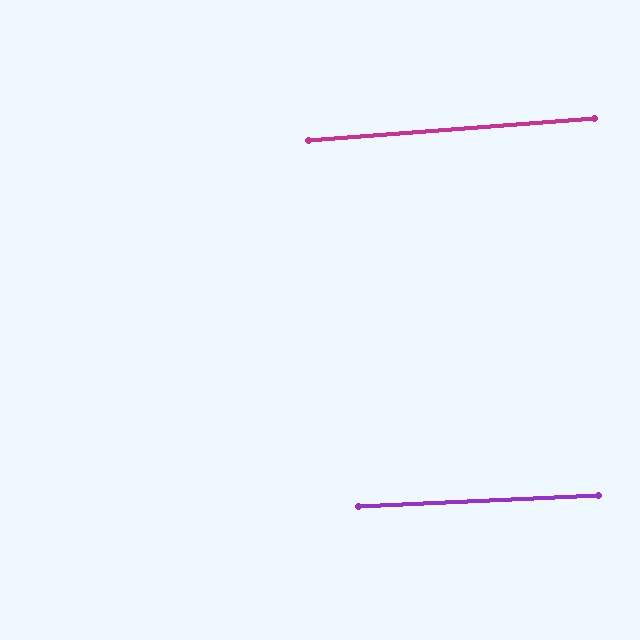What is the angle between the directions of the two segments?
Approximately 2 degrees.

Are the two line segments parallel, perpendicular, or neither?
Parallel — their directions differ by only 1.8°.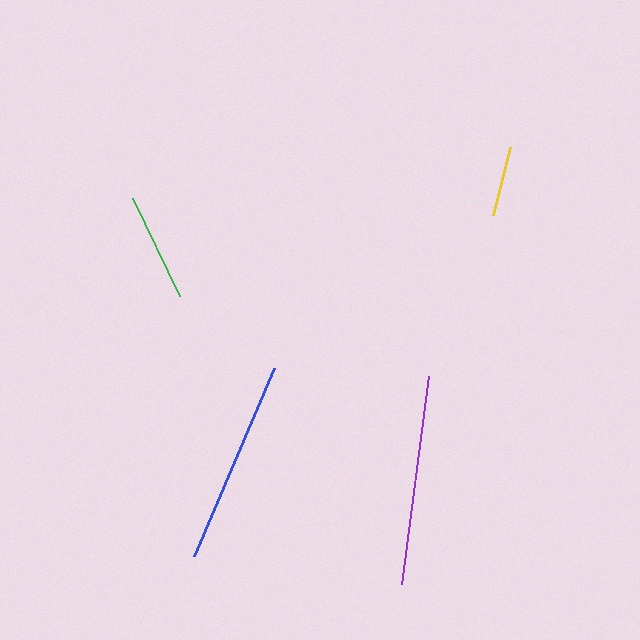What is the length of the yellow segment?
The yellow segment is approximately 70 pixels long.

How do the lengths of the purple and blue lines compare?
The purple and blue lines are approximately the same length.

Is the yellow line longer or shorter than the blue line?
The blue line is longer than the yellow line.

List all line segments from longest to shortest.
From longest to shortest: purple, blue, green, yellow.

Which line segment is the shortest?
The yellow line is the shortest at approximately 70 pixels.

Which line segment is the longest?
The purple line is the longest at approximately 210 pixels.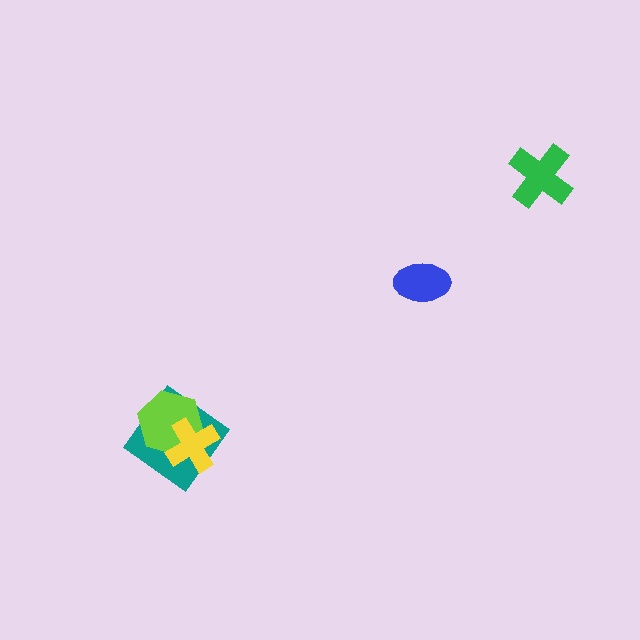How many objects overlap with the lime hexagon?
2 objects overlap with the lime hexagon.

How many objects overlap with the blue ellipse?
0 objects overlap with the blue ellipse.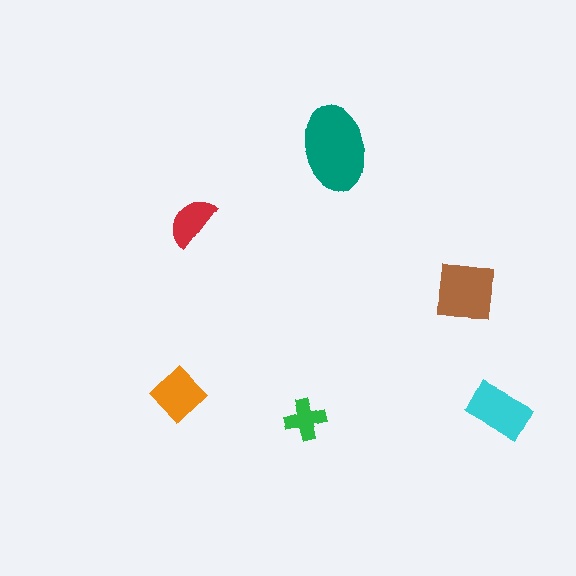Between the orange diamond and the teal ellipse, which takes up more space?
The teal ellipse.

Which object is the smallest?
The green cross.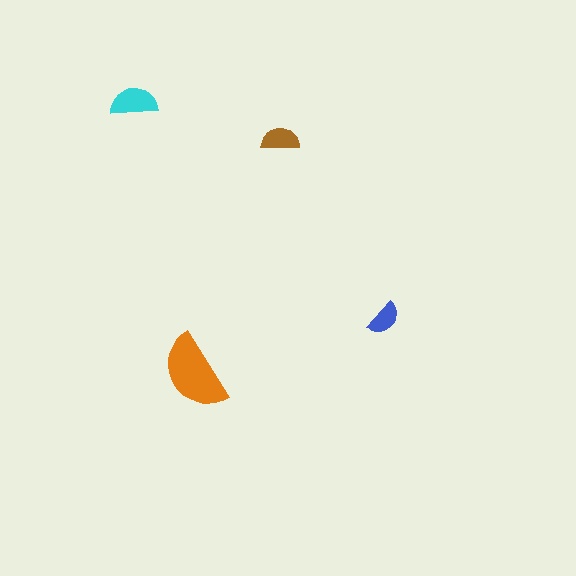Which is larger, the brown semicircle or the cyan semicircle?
The cyan one.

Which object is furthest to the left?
The cyan semicircle is leftmost.